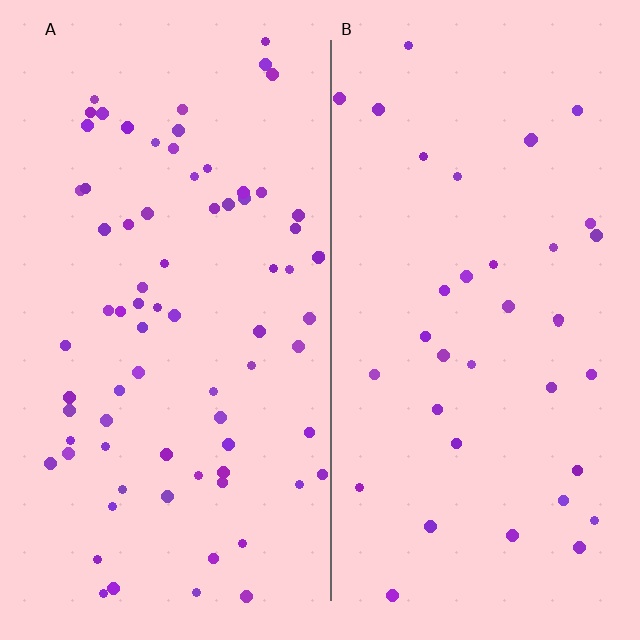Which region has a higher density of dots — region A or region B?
A (the left).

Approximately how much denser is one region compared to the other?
Approximately 2.0× — region A over region B.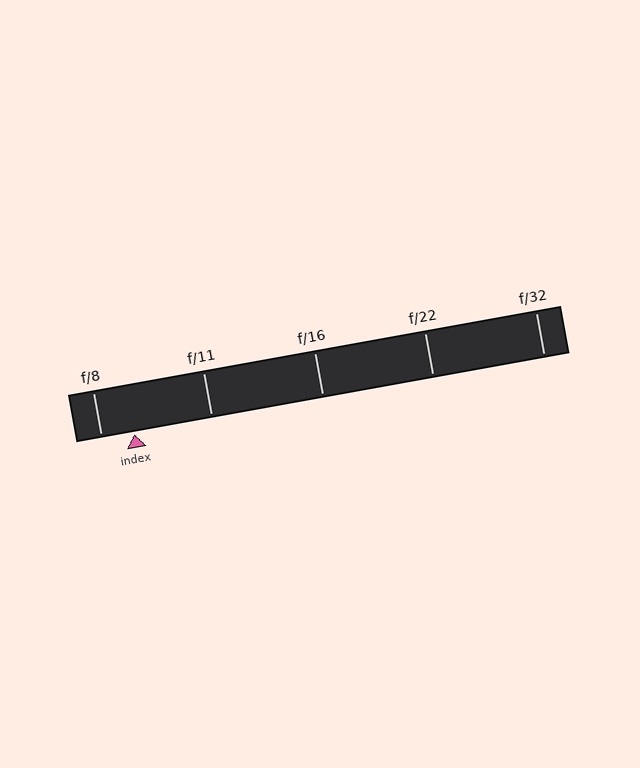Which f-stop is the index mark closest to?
The index mark is closest to f/8.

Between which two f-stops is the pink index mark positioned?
The index mark is between f/8 and f/11.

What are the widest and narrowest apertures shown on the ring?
The widest aperture shown is f/8 and the narrowest is f/32.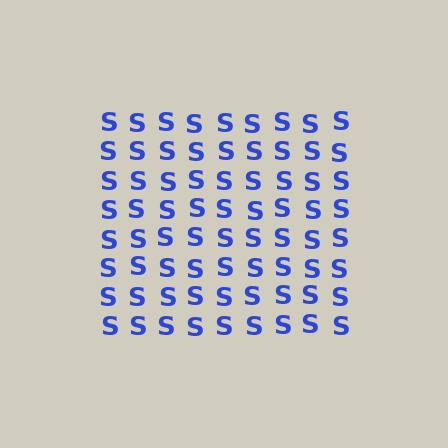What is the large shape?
The large shape is a square.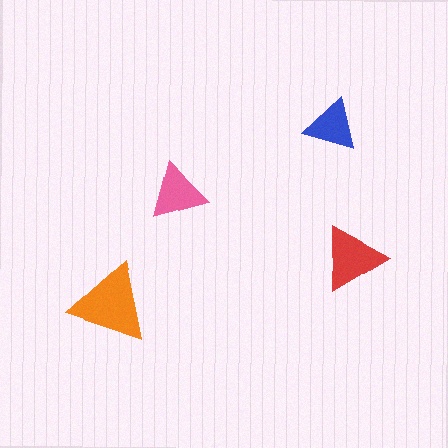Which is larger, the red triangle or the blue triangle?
The red one.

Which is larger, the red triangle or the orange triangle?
The orange one.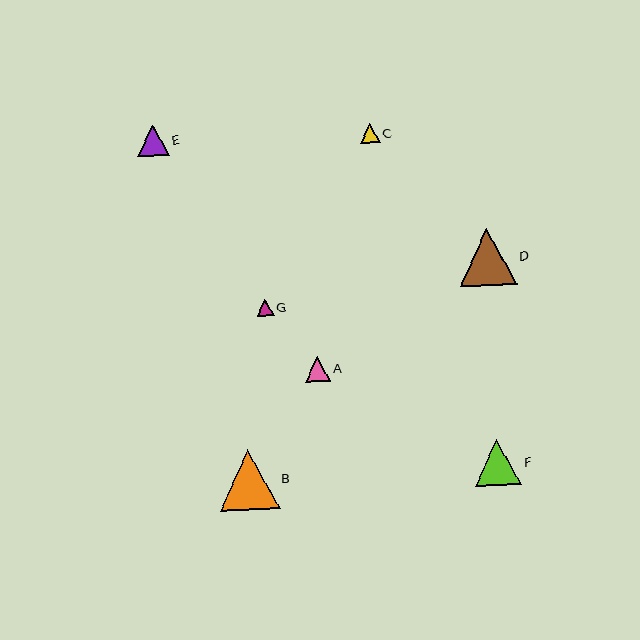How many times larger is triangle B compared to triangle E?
Triangle B is approximately 1.9 times the size of triangle E.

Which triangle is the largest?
Triangle B is the largest with a size of approximately 60 pixels.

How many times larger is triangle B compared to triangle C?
Triangle B is approximately 3.1 times the size of triangle C.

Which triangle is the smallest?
Triangle G is the smallest with a size of approximately 17 pixels.